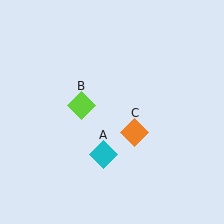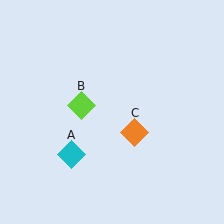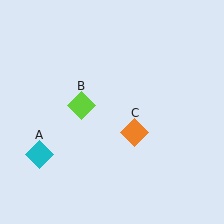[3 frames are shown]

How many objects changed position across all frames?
1 object changed position: cyan diamond (object A).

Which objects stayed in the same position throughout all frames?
Lime diamond (object B) and orange diamond (object C) remained stationary.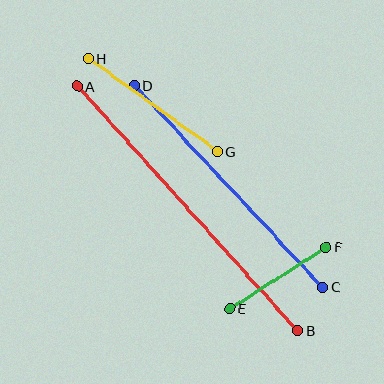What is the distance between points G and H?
The distance is approximately 159 pixels.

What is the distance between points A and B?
The distance is approximately 329 pixels.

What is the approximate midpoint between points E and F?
The midpoint is at approximately (278, 278) pixels.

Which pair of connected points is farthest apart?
Points A and B are farthest apart.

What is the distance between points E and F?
The distance is approximately 114 pixels.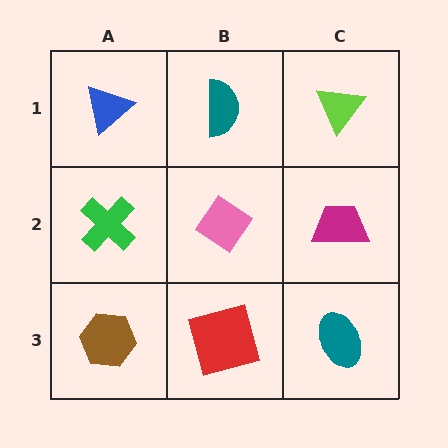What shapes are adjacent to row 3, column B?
A pink diamond (row 2, column B), a brown hexagon (row 3, column A), a teal ellipse (row 3, column C).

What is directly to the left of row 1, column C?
A teal semicircle.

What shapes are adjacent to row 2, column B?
A teal semicircle (row 1, column B), a red square (row 3, column B), a green cross (row 2, column A), a magenta trapezoid (row 2, column C).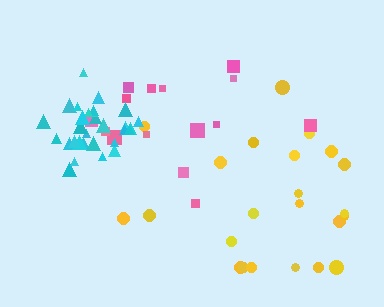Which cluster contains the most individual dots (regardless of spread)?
Cyan (30).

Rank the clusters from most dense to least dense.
cyan, pink, yellow.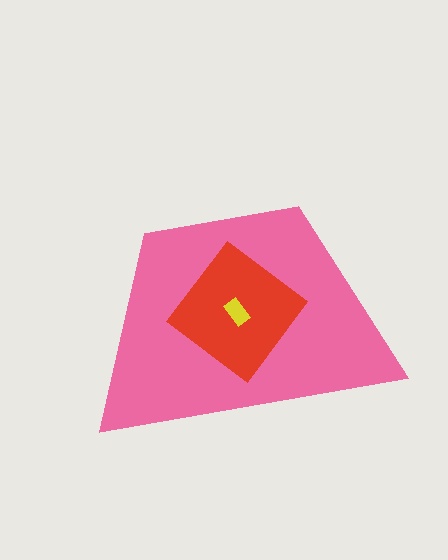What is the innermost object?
The yellow rectangle.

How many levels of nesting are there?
3.